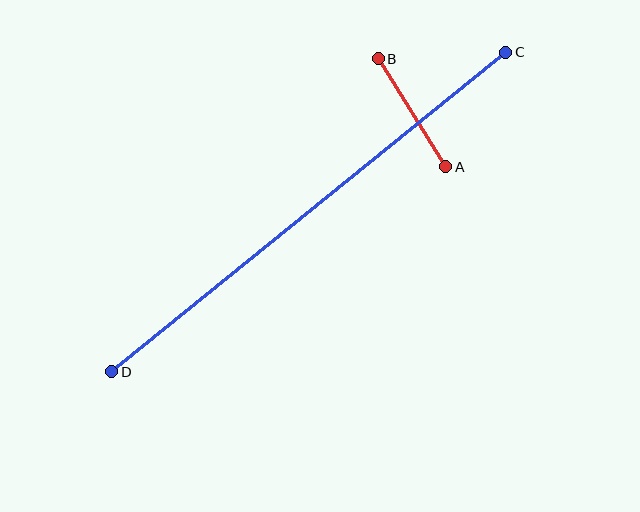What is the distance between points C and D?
The distance is approximately 507 pixels.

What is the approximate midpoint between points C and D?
The midpoint is at approximately (309, 212) pixels.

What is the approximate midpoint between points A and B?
The midpoint is at approximately (412, 113) pixels.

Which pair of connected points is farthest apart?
Points C and D are farthest apart.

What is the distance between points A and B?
The distance is approximately 127 pixels.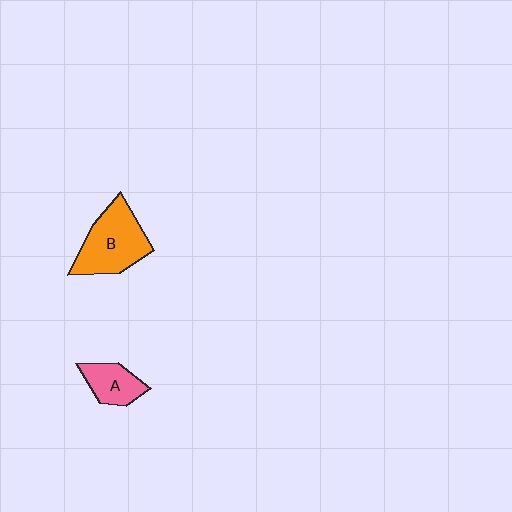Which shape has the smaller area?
Shape A (pink).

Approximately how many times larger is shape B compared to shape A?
Approximately 1.9 times.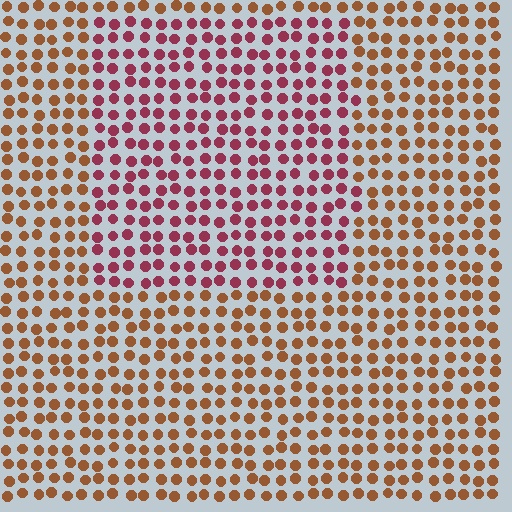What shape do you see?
I see a rectangle.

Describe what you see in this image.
The image is filled with small brown elements in a uniform arrangement. A rectangle-shaped region is visible where the elements are tinted to a slightly different hue, forming a subtle color boundary.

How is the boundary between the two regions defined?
The boundary is defined purely by a slight shift in hue (about 43 degrees). Spacing, size, and orientation are identical on both sides.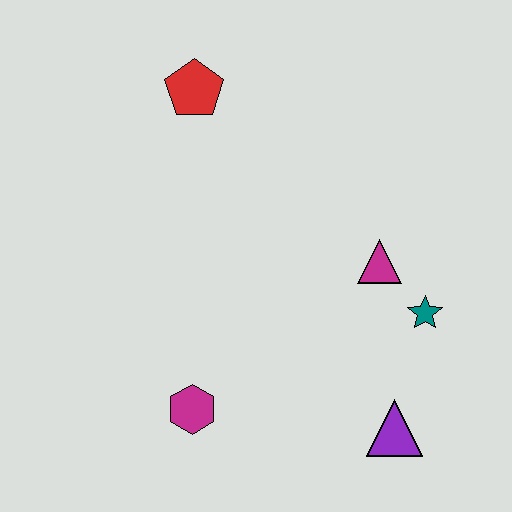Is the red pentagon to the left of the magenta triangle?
Yes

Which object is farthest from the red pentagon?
The purple triangle is farthest from the red pentagon.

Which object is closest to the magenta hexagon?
The purple triangle is closest to the magenta hexagon.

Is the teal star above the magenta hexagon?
Yes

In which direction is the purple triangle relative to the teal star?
The purple triangle is below the teal star.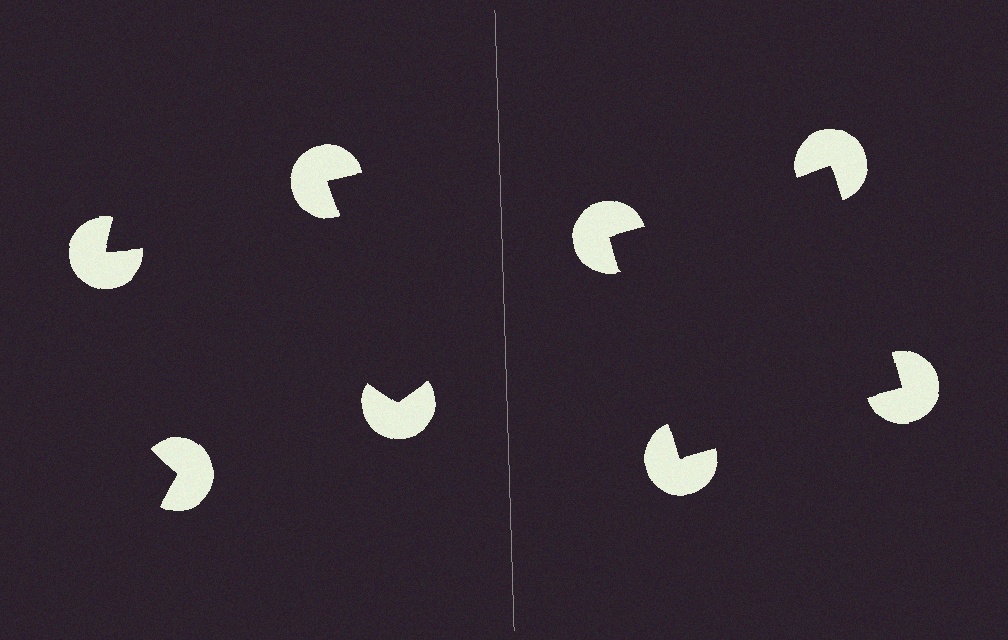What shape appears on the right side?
An illusory square.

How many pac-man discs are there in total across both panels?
8 — 4 on each side.